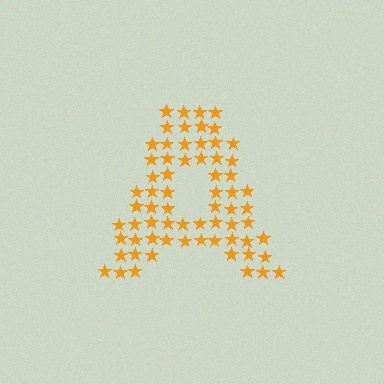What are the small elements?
The small elements are stars.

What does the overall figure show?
The overall figure shows the letter A.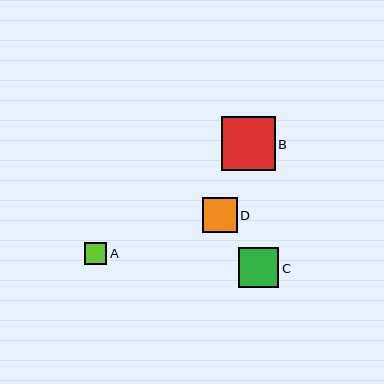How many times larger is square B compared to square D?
Square B is approximately 1.5 times the size of square D.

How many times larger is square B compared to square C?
Square B is approximately 1.3 times the size of square C.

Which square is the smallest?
Square A is the smallest with a size of approximately 22 pixels.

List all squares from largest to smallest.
From largest to smallest: B, C, D, A.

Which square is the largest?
Square B is the largest with a size of approximately 53 pixels.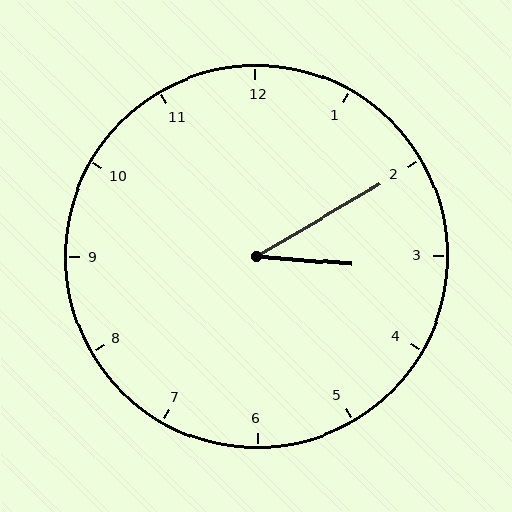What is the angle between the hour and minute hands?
Approximately 35 degrees.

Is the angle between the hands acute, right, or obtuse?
It is acute.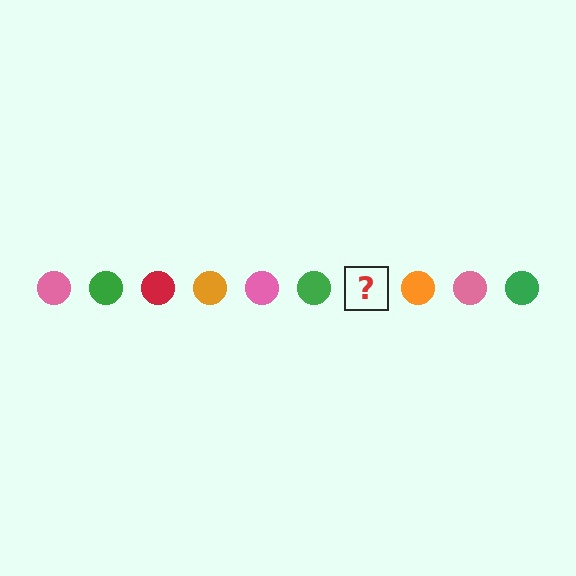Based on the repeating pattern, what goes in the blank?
The blank should be a red circle.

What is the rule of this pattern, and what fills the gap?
The rule is that the pattern cycles through pink, green, red, orange circles. The gap should be filled with a red circle.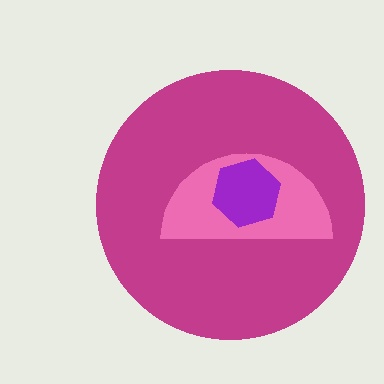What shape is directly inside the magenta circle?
The pink semicircle.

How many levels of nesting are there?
3.